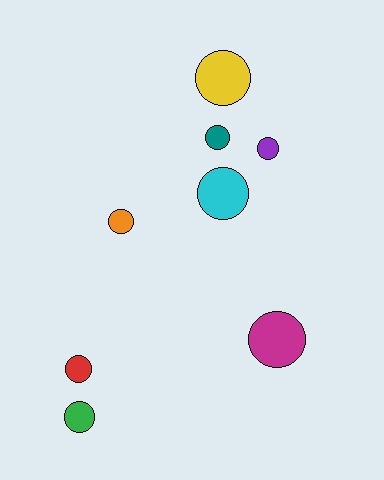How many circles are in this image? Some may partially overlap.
There are 8 circles.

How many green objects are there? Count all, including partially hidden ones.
There is 1 green object.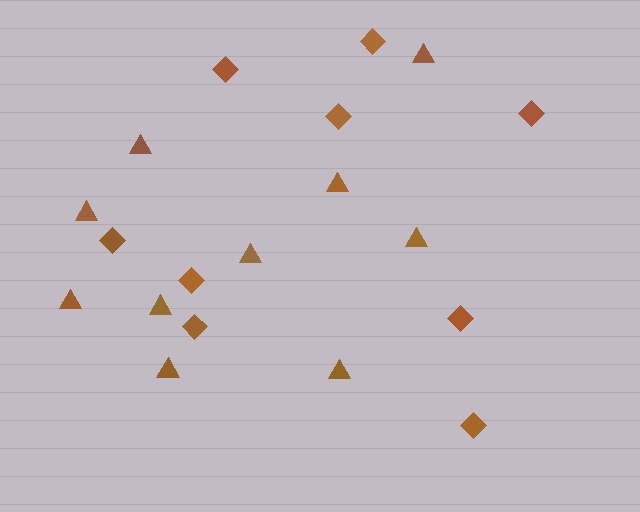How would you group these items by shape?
There are 2 groups: one group of diamonds (9) and one group of triangles (10).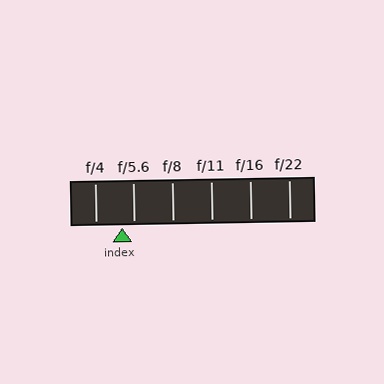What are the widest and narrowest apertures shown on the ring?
The widest aperture shown is f/4 and the narrowest is f/22.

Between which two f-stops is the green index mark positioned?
The index mark is between f/4 and f/5.6.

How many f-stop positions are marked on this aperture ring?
There are 6 f-stop positions marked.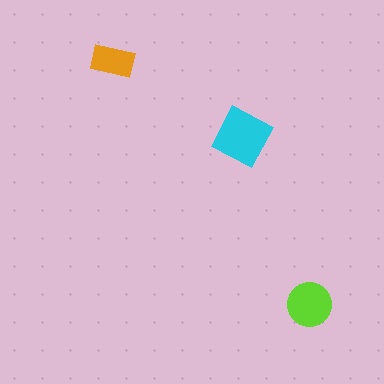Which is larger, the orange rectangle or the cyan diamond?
The cyan diamond.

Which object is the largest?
The cyan diamond.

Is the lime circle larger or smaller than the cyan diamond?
Smaller.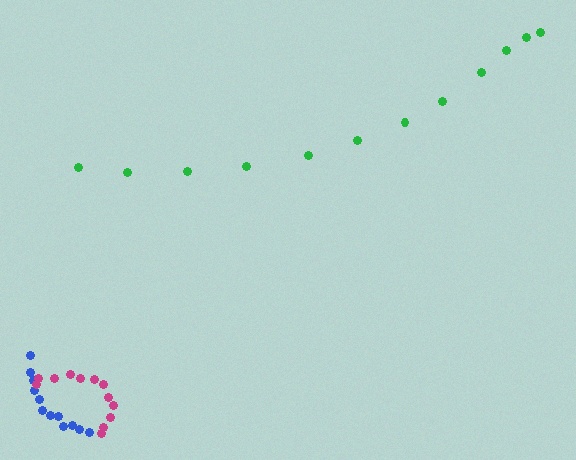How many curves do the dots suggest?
There are 3 distinct paths.